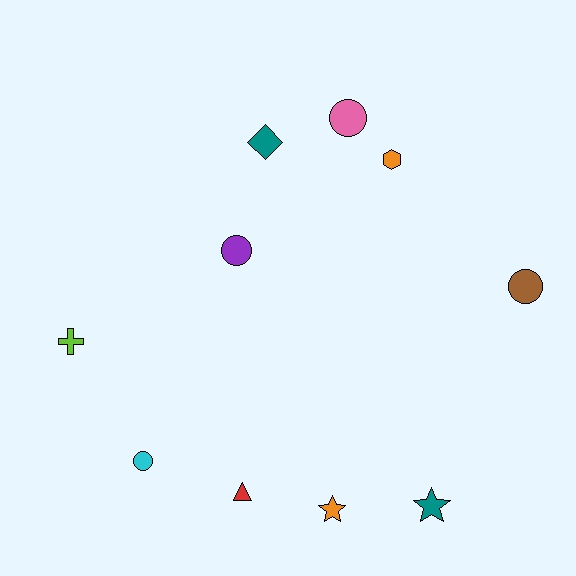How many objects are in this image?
There are 10 objects.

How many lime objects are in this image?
There is 1 lime object.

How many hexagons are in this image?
There is 1 hexagon.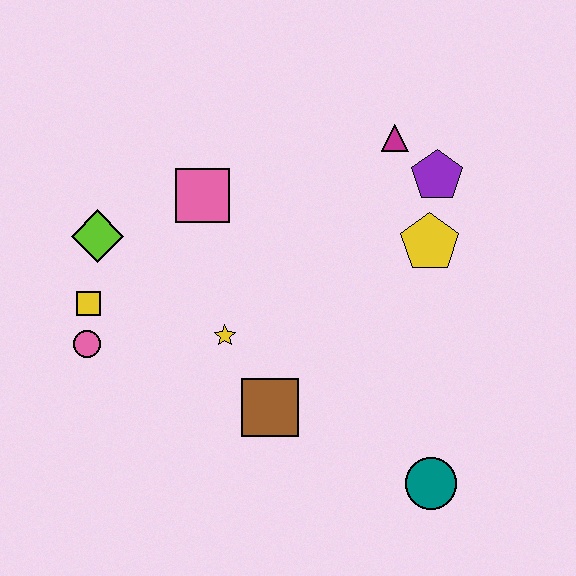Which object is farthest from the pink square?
The teal circle is farthest from the pink square.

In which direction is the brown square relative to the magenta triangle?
The brown square is below the magenta triangle.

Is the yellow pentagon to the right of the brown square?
Yes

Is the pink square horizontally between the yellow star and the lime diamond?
Yes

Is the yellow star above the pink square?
No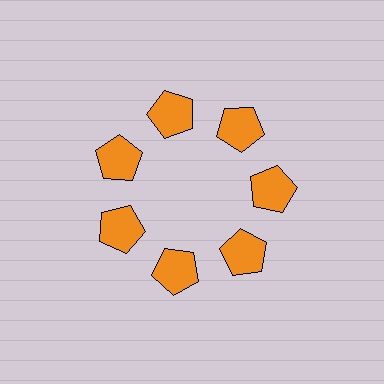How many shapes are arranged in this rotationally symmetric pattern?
There are 7 shapes, arranged in 7 groups of 1.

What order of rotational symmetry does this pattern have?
This pattern has 7-fold rotational symmetry.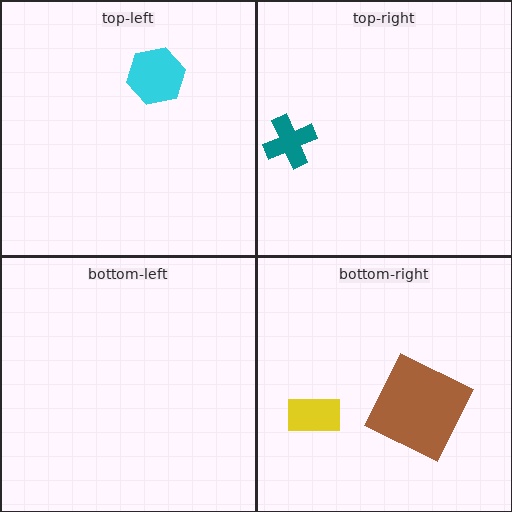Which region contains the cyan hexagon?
The top-left region.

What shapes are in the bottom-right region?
The yellow rectangle, the brown square.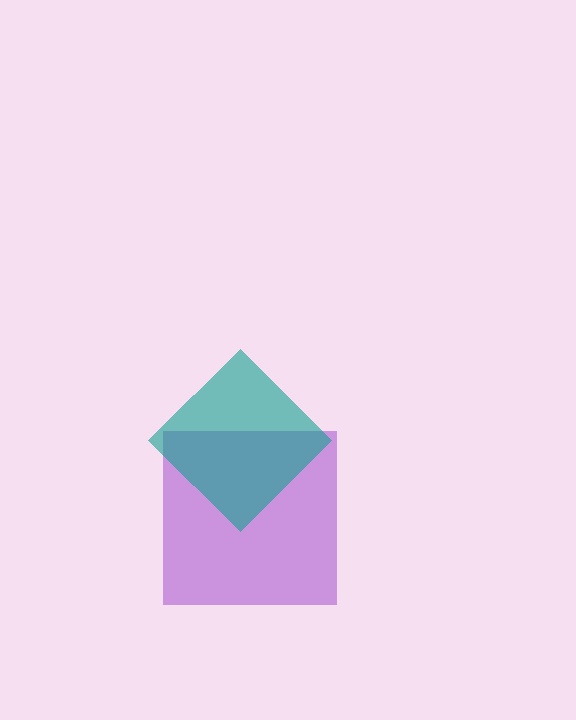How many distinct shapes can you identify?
There are 2 distinct shapes: a purple square, a teal diamond.